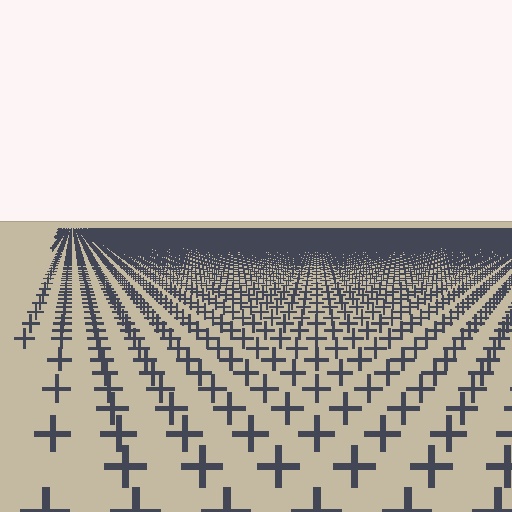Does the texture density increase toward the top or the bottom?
Density increases toward the top.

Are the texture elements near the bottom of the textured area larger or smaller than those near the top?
Larger. Near the bottom, elements are closer to the viewer and appear at a bigger on-screen size.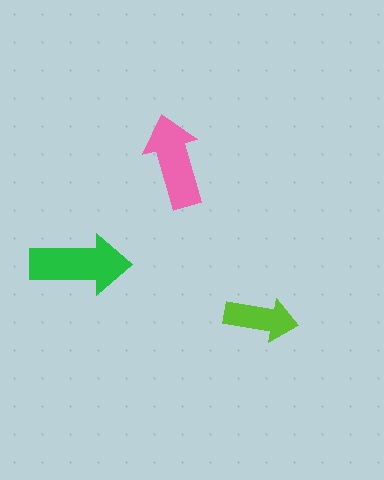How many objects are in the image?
There are 3 objects in the image.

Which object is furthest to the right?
The lime arrow is rightmost.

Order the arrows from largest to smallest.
the green one, the pink one, the lime one.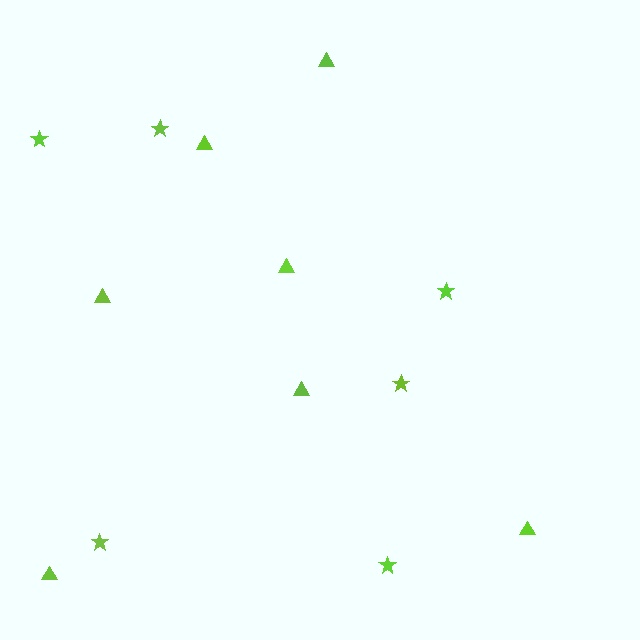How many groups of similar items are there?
There are 2 groups: one group of stars (6) and one group of triangles (7).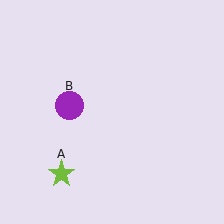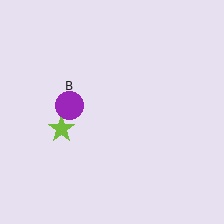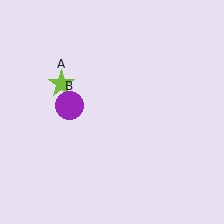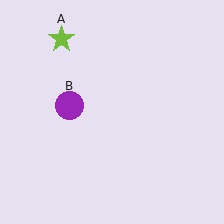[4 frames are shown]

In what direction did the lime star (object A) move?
The lime star (object A) moved up.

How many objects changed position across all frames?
1 object changed position: lime star (object A).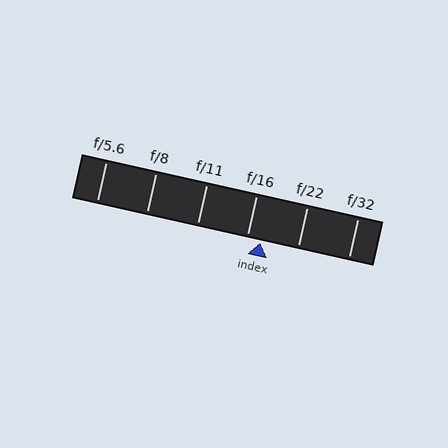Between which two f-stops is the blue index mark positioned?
The index mark is between f/16 and f/22.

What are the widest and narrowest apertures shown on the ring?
The widest aperture shown is f/5.6 and the narrowest is f/32.